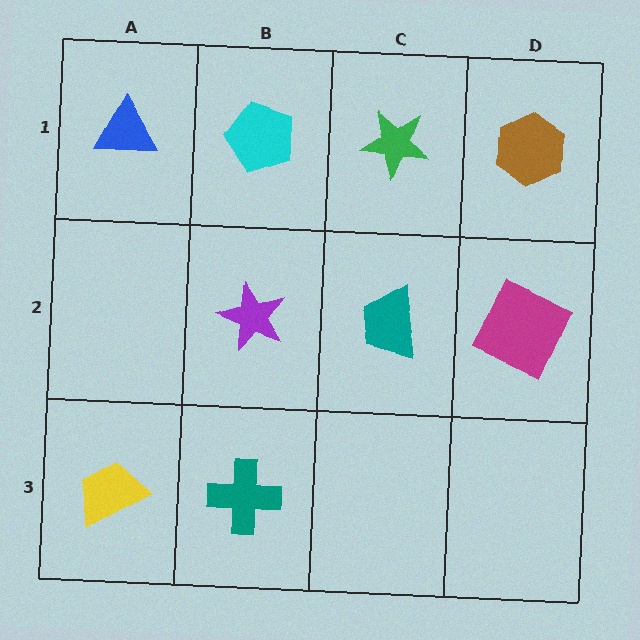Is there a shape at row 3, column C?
No, that cell is empty.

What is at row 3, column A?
A yellow trapezoid.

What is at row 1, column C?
A green star.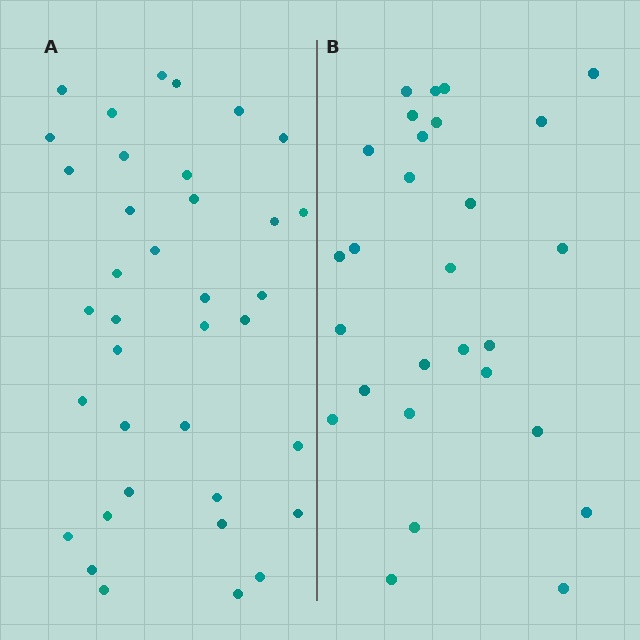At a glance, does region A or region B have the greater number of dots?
Region A (the left region) has more dots.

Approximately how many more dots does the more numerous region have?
Region A has roughly 8 or so more dots than region B.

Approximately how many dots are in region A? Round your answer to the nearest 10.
About 40 dots. (The exact count is 37, which rounds to 40.)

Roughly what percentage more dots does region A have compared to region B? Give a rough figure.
About 30% more.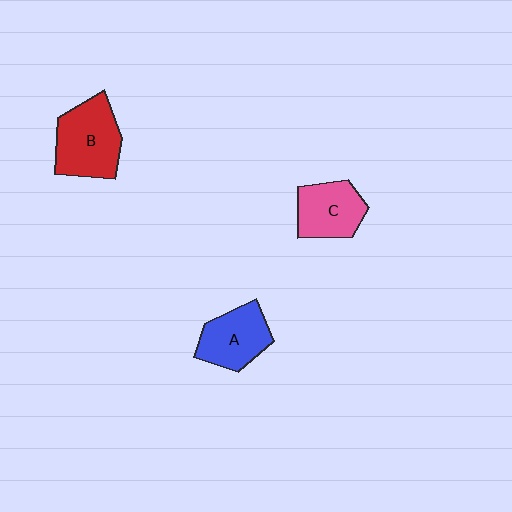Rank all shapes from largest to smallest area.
From largest to smallest: B (red), A (blue), C (pink).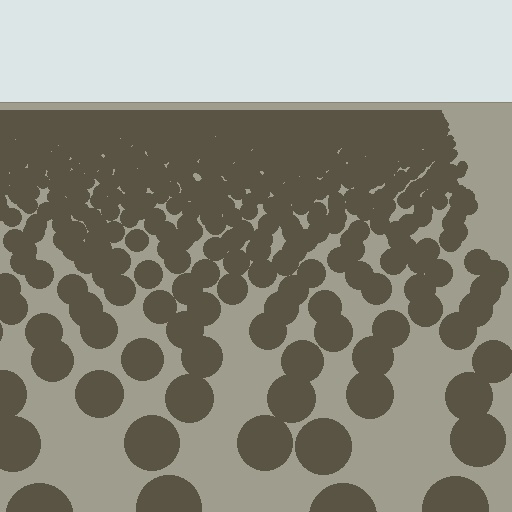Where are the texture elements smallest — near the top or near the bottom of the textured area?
Near the top.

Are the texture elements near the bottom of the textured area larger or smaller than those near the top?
Larger. Near the bottom, elements are closer to the viewer and appear at a bigger on-screen size.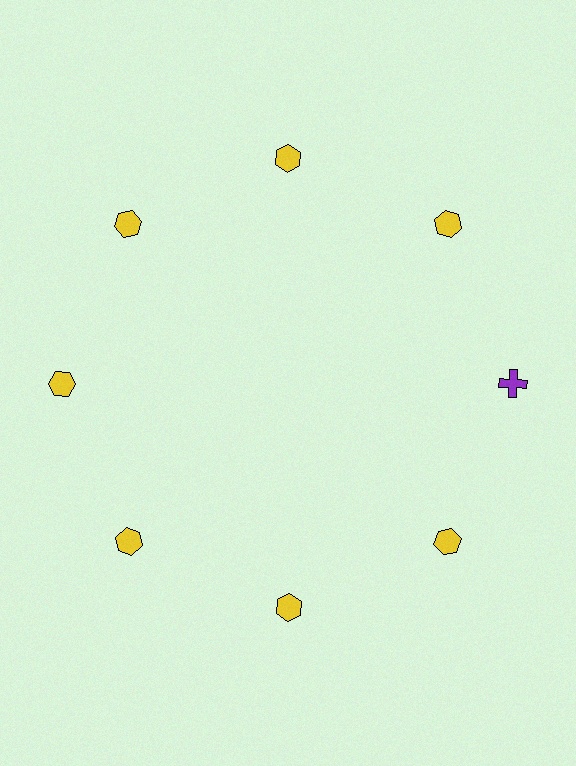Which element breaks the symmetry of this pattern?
The purple cross at roughly the 3 o'clock position breaks the symmetry. All other shapes are yellow hexagons.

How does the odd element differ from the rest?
It differs in both color (purple instead of yellow) and shape (cross instead of hexagon).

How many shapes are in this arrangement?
There are 8 shapes arranged in a ring pattern.